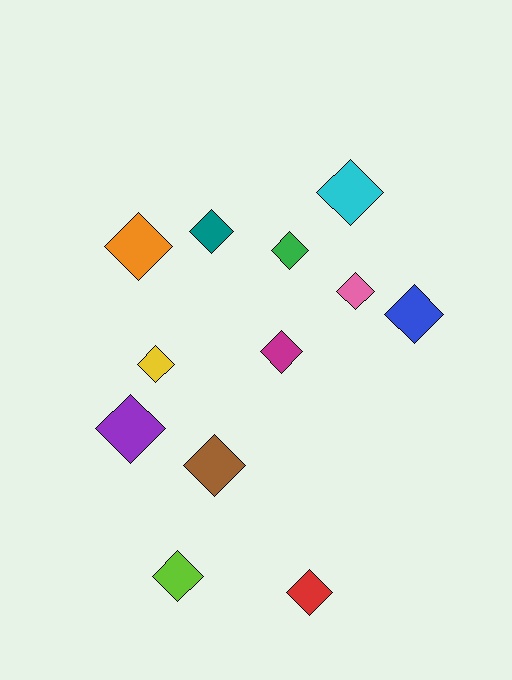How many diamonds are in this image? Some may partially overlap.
There are 12 diamonds.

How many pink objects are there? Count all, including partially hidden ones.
There is 1 pink object.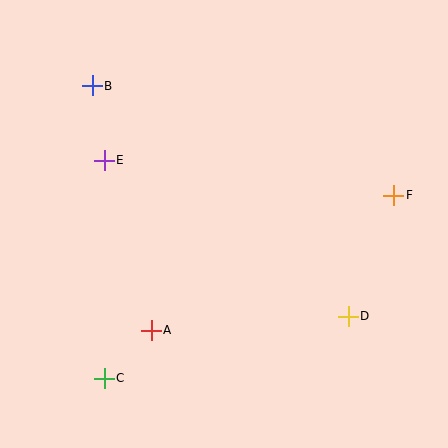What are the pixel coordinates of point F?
Point F is at (394, 195).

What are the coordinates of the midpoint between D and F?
The midpoint between D and F is at (371, 256).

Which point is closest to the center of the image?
Point A at (151, 330) is closest to the center.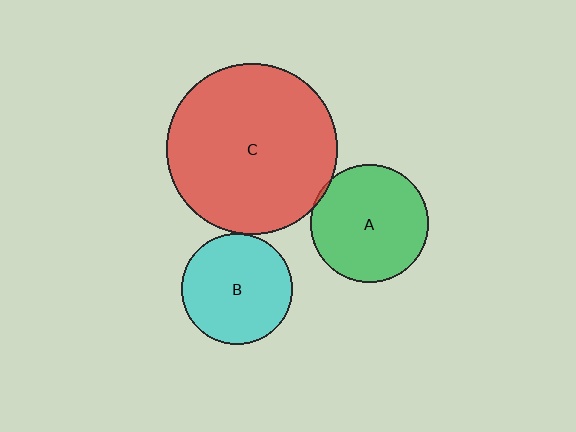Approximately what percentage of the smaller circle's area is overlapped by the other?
Approximately 5%.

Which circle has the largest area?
Circle C (red).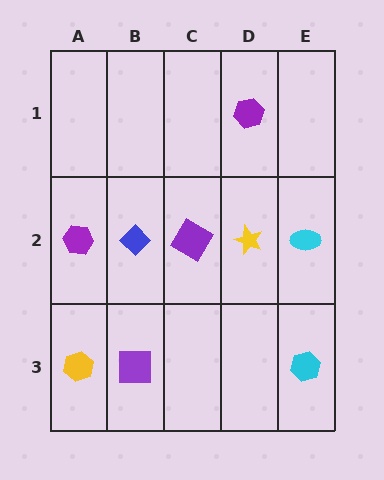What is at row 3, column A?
A yellow hexagon.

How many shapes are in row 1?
1 shape.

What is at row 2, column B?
A blue diamond.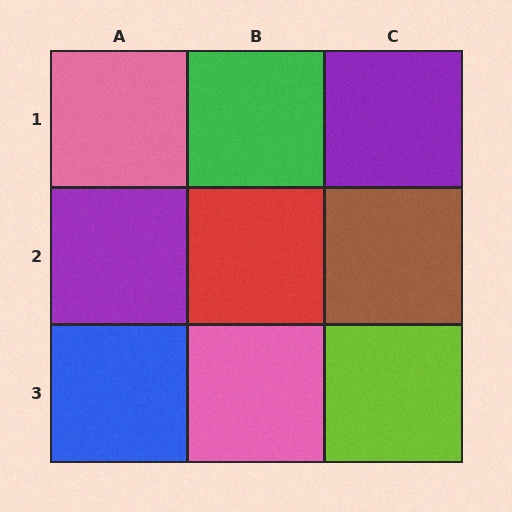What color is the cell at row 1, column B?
Green.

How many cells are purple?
2 cells are purple.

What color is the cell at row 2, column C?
Brown.